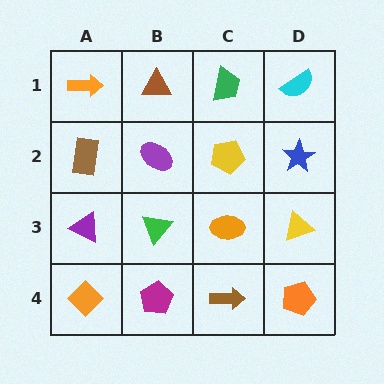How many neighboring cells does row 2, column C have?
4.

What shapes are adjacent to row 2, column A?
An orange arrow (row 1, column A), a purple triangle (row 3, column A), a purple ellipse (row 2, column B).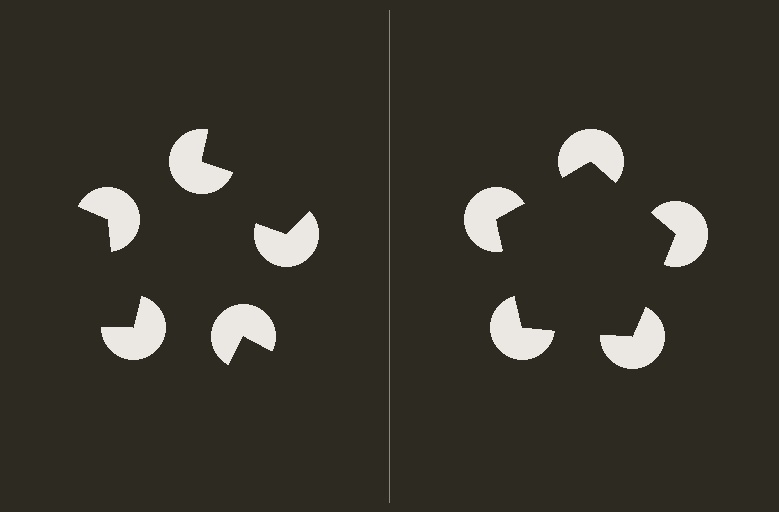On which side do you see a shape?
An illusory pentagon appears on the right side. On the left side the wedge cuts are rotated, so no coherent shape forms.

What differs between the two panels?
The pac-man discs are positioned identically on both sides; only the wedge orientations differ. On the right they align to a pentagon; on the left they are misaligned.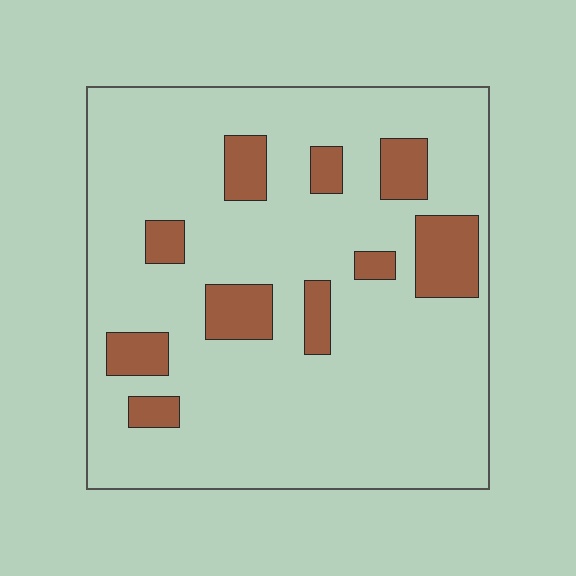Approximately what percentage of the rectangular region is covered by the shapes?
Approximately 15%.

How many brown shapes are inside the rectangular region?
10.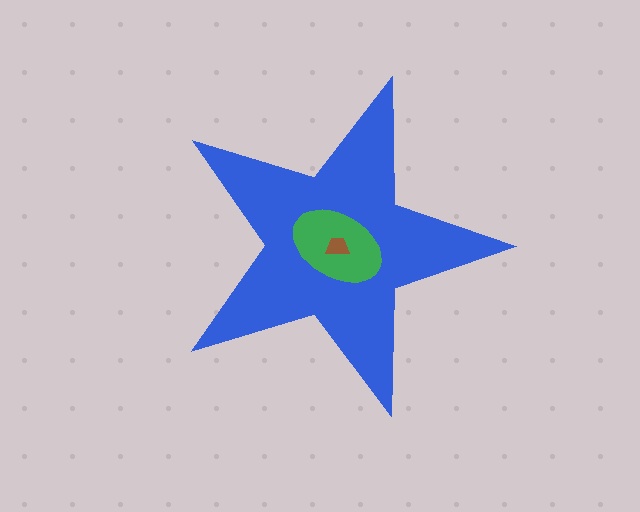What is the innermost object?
The brown trapezoid.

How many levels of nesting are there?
3.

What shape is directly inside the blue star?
The green ellipse.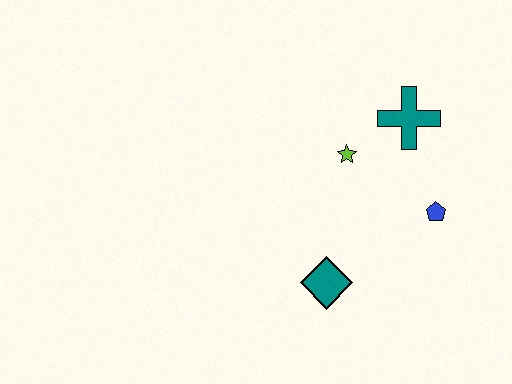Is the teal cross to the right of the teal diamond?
Yes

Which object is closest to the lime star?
The teal cross is closest to the lime star.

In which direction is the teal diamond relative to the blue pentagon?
The teal diamond is to the left of the blue pentagon.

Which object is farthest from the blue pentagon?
The teal diamond is farthest from the blue pentagon.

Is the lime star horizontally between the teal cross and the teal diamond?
Yes